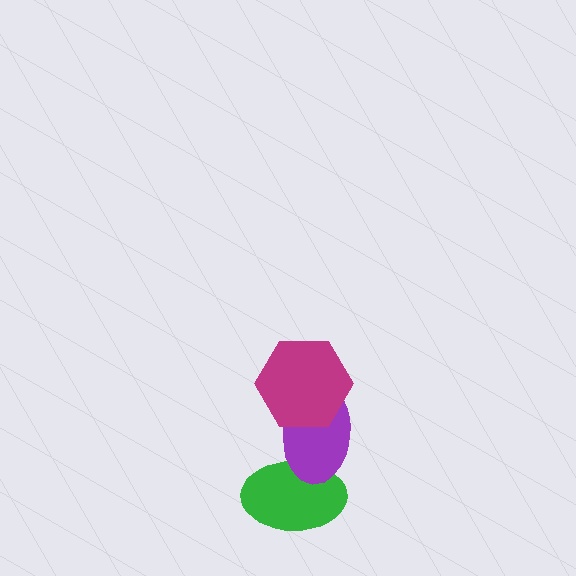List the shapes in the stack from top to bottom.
From top to bottom: the magenta hexagon, the purple ellipse, the green ellipse.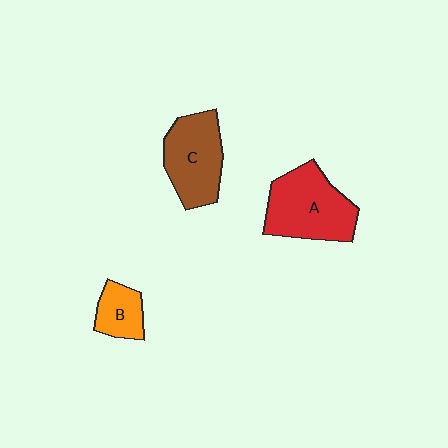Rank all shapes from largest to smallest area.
From largest to smallest: A (red), C (brown), B (orange).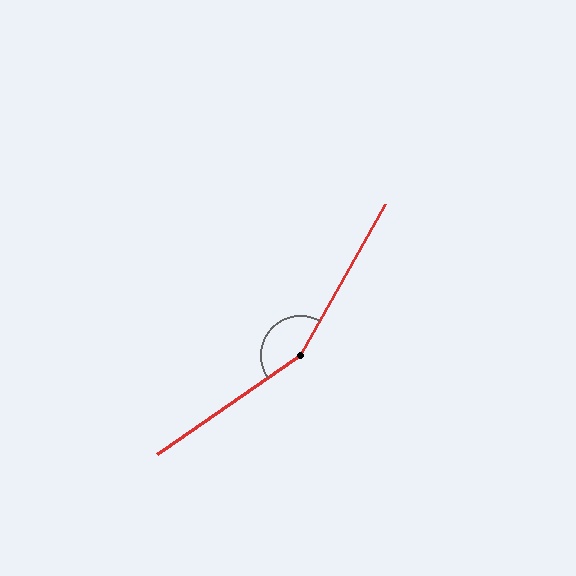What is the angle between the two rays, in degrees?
Approximately 154 degrees.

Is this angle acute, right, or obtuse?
It is obtuse.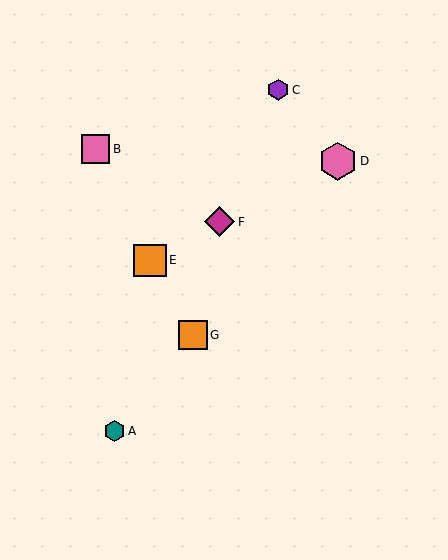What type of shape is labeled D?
Shape D is a pink hexagon.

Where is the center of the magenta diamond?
The center of the magenta diamond is at (220, 222).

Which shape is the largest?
The pink hexagon (labeled D) is the largest.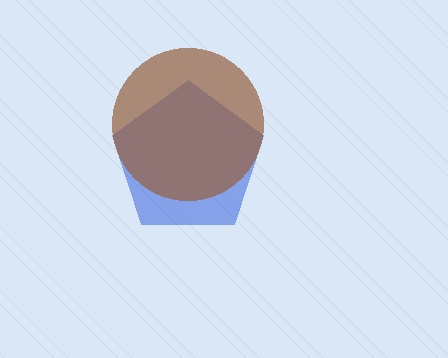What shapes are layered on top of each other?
The layered shapes are: a blue pentagon, a brown circle.